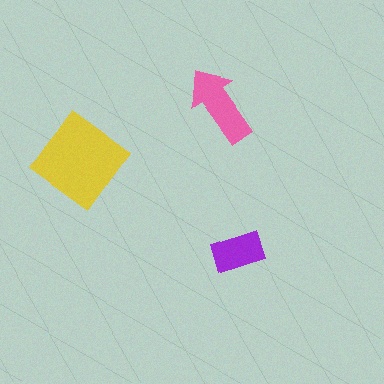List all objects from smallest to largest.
The purple rectangle, the pink arrow, the yellow diamond.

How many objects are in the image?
There are 3 objects in the image.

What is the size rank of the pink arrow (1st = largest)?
2nd.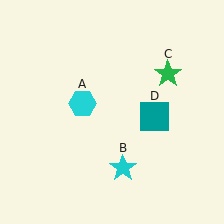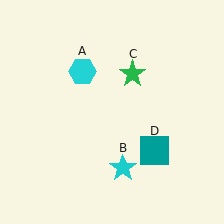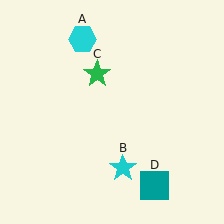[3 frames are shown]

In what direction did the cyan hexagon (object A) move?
The cyan hexagon (object A) moved up.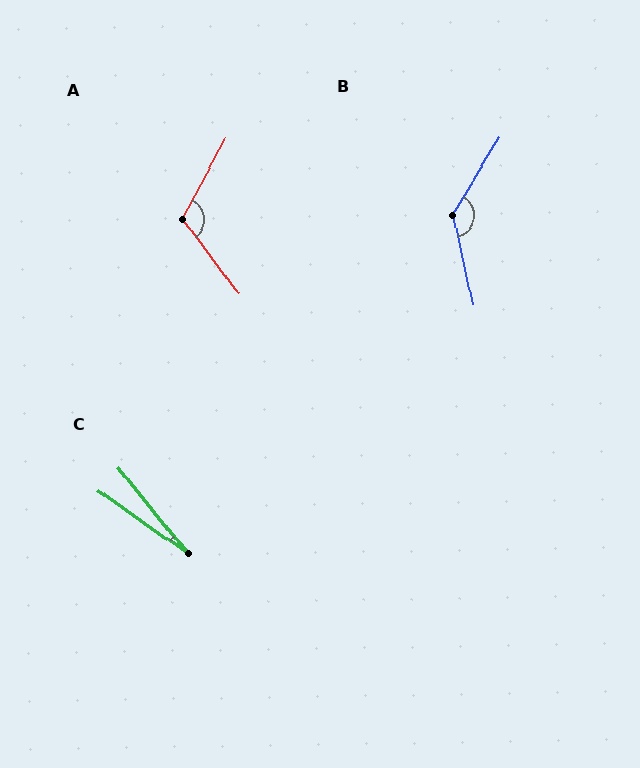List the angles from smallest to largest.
C (16°), A (115°), B (136°).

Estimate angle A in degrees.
Approximately 115 degrees.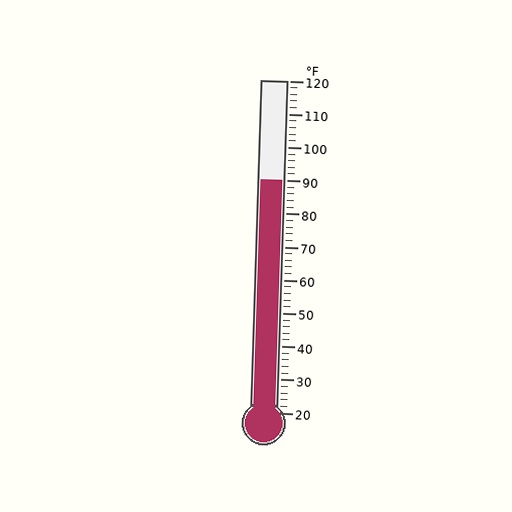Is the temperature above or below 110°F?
The temperature is below 110°F.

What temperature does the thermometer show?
The thermometer shows approximately 90°F.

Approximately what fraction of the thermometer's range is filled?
The thermometer is filled to approximately 70% of its range.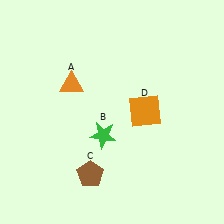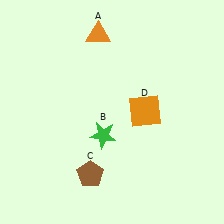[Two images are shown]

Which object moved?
The orange triangle (A) moved up.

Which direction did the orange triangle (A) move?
The orange triangle (A) moved up.